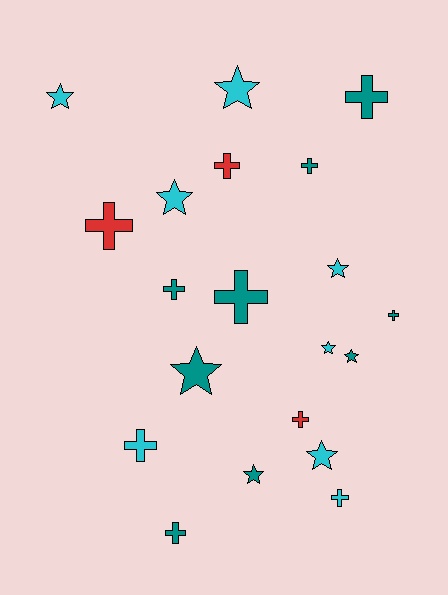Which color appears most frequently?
Teal, with 9 objects.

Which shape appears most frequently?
Cross, with 11 objects.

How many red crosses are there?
There are 3 red crosses.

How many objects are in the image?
There are 20 objects.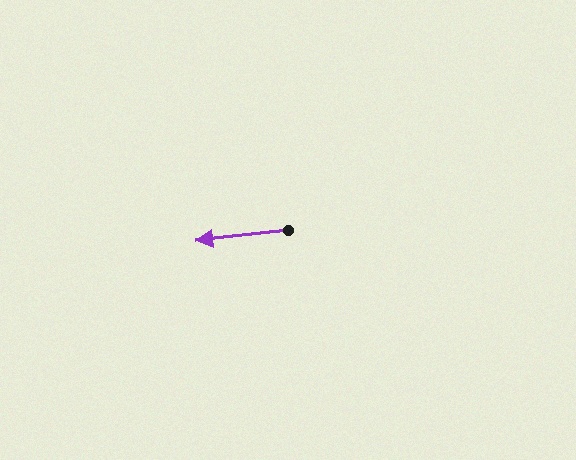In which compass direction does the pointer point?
West.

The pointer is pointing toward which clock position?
Roughly 9 o'clock.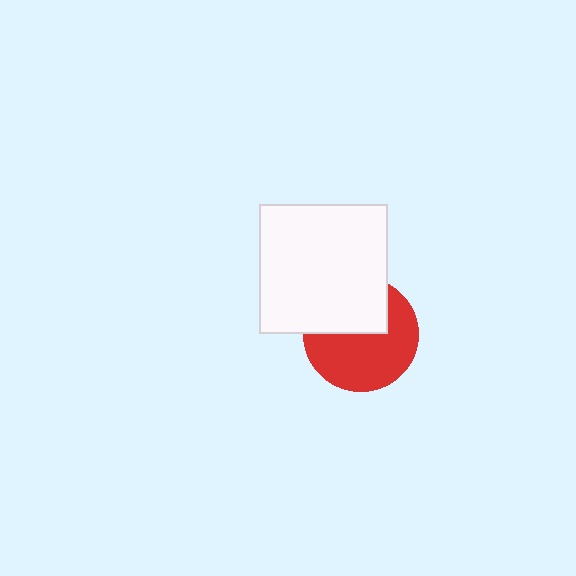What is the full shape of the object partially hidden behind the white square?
The partially hidden object is a red circle.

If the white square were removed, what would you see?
You would see the complete red circle.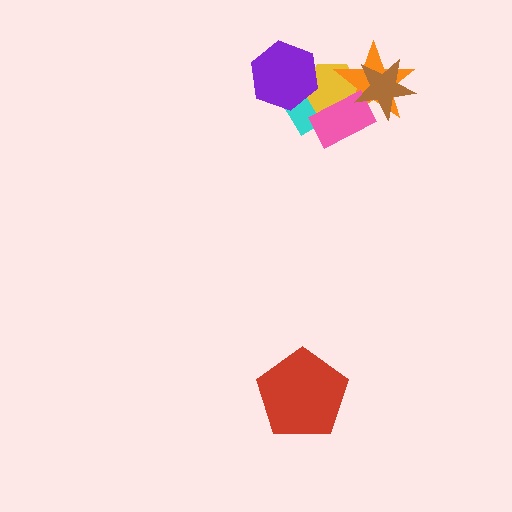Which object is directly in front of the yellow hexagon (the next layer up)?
The orange star is directly in front of the yellow hexagon.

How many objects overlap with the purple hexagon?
2 objects overlap with the purple hexagon.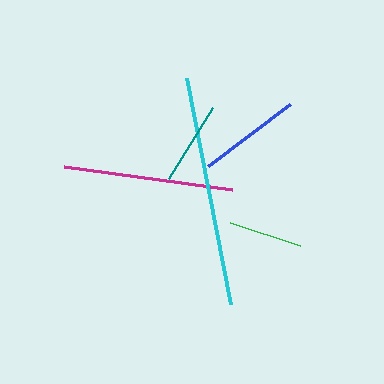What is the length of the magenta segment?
The magenta segment is approximately 169 pixels long.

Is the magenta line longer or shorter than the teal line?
The magenta line is longer than the teal line.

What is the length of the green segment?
The green segment is approximately 73 pixels long.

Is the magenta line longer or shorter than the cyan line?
The cyan line is longer than the magenta line.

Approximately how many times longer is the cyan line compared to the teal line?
The cyan line is approximately 2.8 times the length of the teal line.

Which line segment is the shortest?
The green line is the shortest at approximately 73 pixels.